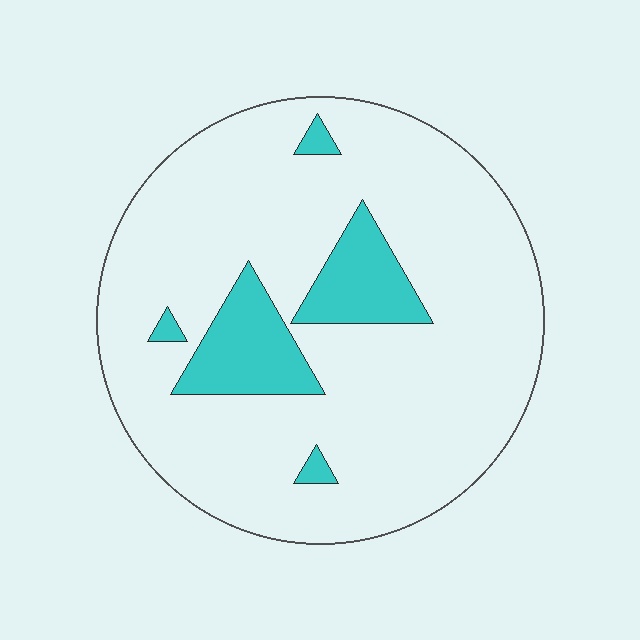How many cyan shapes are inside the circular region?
5.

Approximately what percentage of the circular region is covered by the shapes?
Approximately 15%.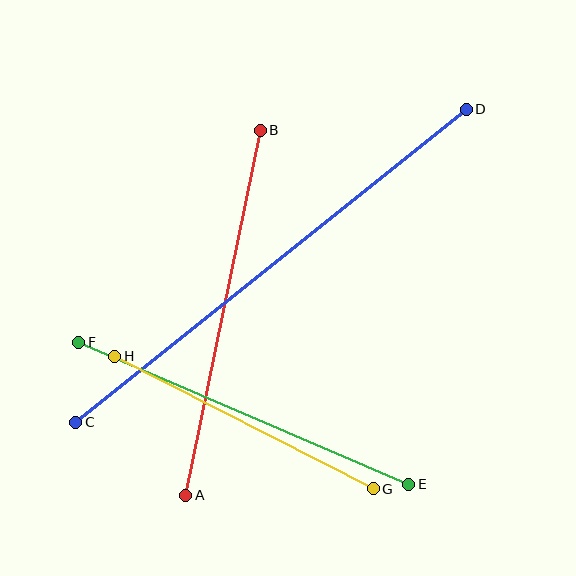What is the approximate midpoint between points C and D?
The midpoint is at approximately (271, 266) pixels.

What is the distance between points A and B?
The distance is approximately 372 pixels.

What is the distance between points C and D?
The distance is approximately 500 pixels.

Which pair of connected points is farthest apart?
Points C and D are farthest apart.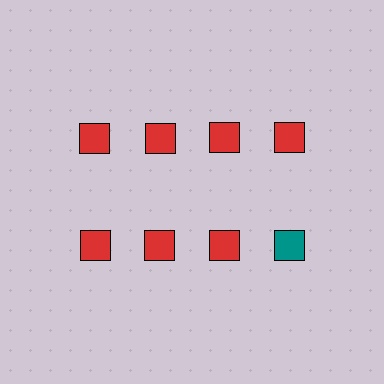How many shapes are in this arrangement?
There are 8 shapes arranged in a grid pattern.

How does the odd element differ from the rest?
It has a different color: teal instead of red.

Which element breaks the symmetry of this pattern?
The teal square in the second row, second from right column breaks the symmetry. All other shapes are red squares.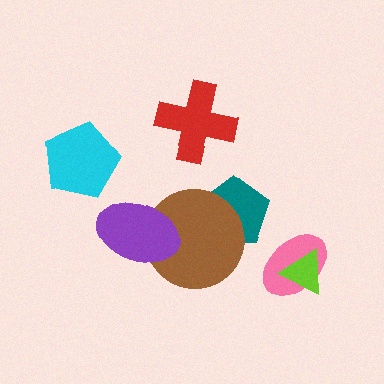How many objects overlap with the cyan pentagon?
0 objects overlap with the cyan pentagon.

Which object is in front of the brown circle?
The purple ellipse is in front of the brown circle.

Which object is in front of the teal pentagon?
The brown circle is in front of the teal pentagon.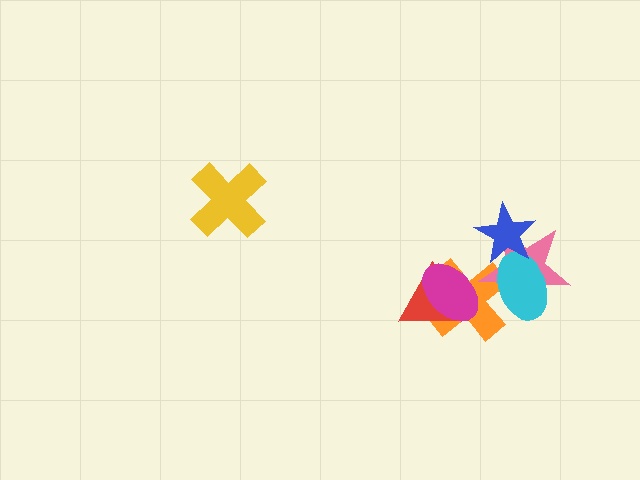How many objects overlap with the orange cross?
4 objects overlap with the orange cross.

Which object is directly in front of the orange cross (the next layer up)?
The red triangle is directly in front of the orange cross.